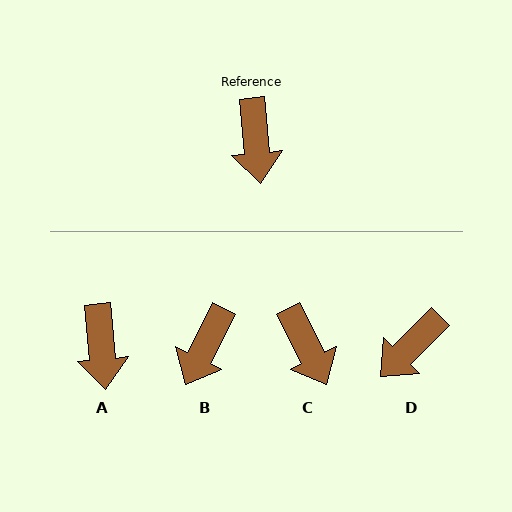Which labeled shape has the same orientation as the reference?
A.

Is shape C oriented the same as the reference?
No, it is off by about 22 degrees.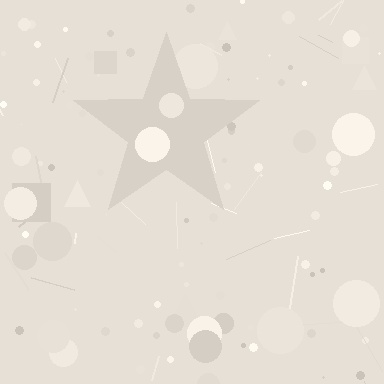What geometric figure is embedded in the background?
A star is embedded in the background.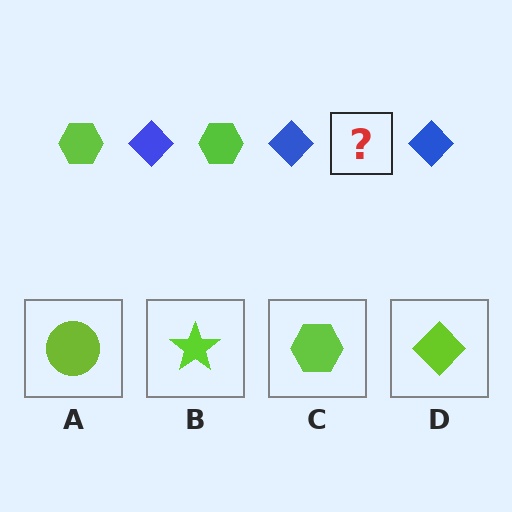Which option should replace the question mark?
Option C.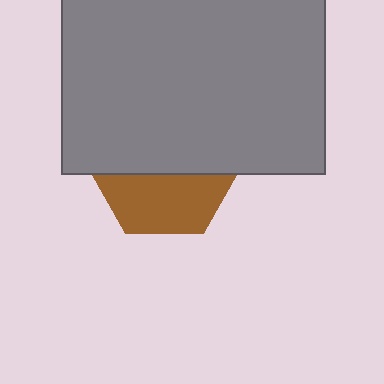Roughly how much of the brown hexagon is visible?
A small part of it is visible (roughly 41%).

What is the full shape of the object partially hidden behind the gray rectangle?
The partially hidden object is a brown hexagon.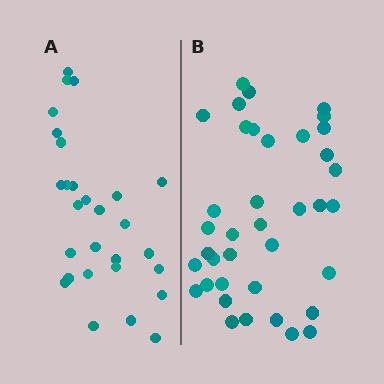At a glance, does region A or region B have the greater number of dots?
Region B (the right region) has more dots.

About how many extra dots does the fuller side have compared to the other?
Region B has roughly 10 or so more dots than region A.